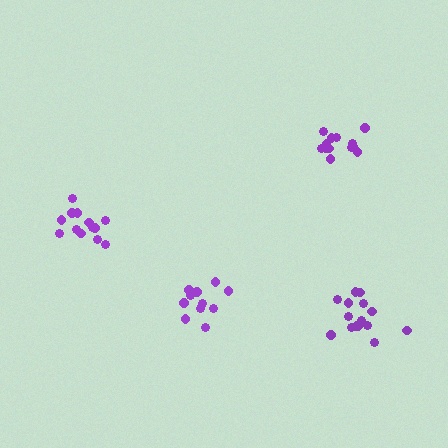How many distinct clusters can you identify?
There are 4 distinct clusters.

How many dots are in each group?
Group 1: 15 dots, Group 2: 11 dots, Group 3: 13 dots, Group 4: 13 dots (52 total).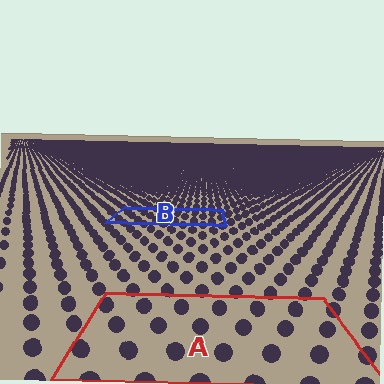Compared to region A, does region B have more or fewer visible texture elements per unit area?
Region B has more texture elements per unit area — they are packed more densely because it is farther away.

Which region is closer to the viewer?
Region A is closer. The texture elements there are larger and more spread out.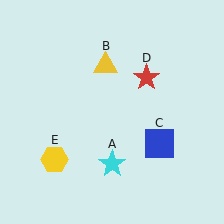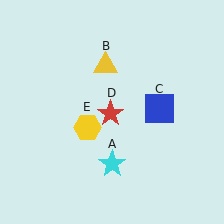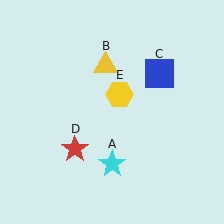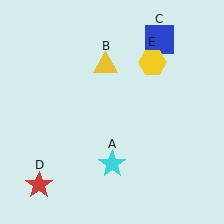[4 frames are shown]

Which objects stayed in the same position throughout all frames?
Cyan star (object A) and yellow triangle (object B) remained stationary.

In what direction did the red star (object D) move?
The red star (object D) moved down and to the left.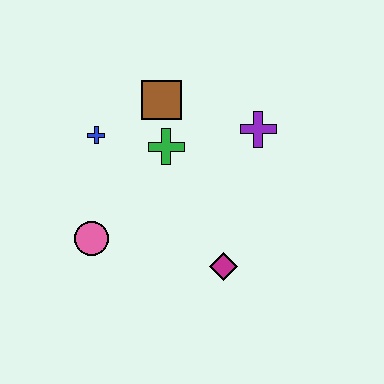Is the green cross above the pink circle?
Yes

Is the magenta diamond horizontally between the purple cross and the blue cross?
Yes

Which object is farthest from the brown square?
The magenta diamond is farthest from the brown square.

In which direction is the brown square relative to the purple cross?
The brown square is to the left of the purple cross.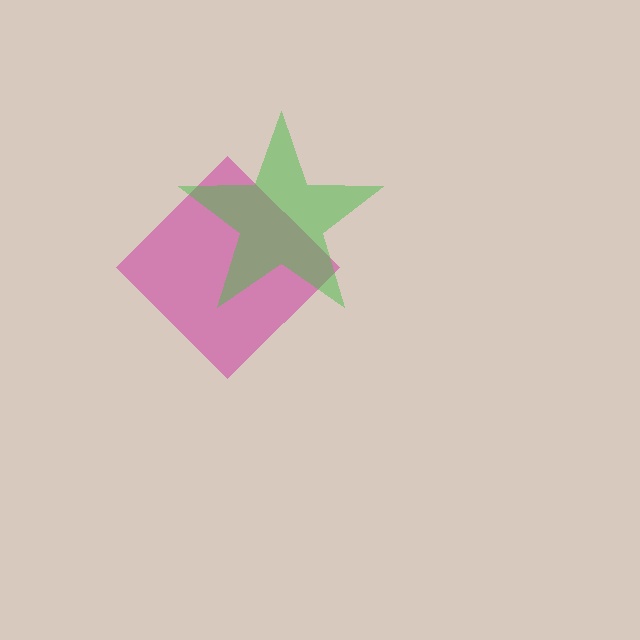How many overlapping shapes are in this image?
There are 2 overlapping shapes in the image.